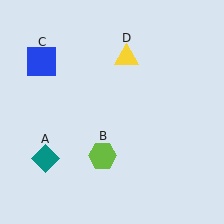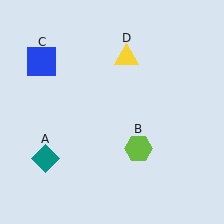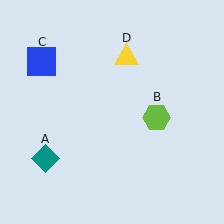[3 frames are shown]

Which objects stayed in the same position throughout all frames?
Teal diamond (object A) and blue square (object C) and yellow triangle (object D) remained stationary.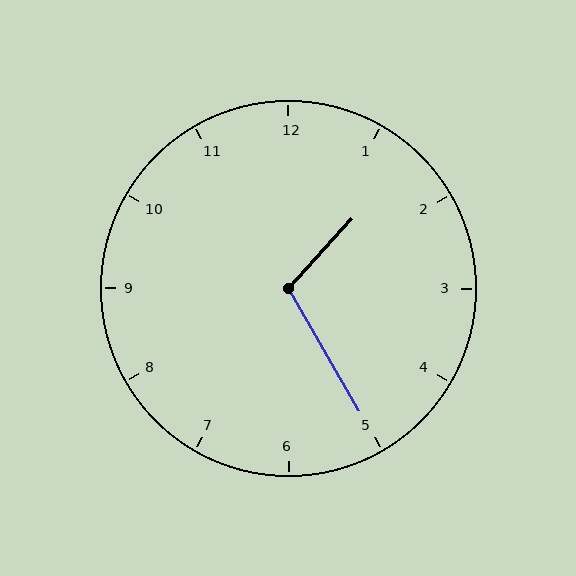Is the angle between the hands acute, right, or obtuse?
It is obtuse.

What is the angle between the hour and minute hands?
Approximately 108 degrees.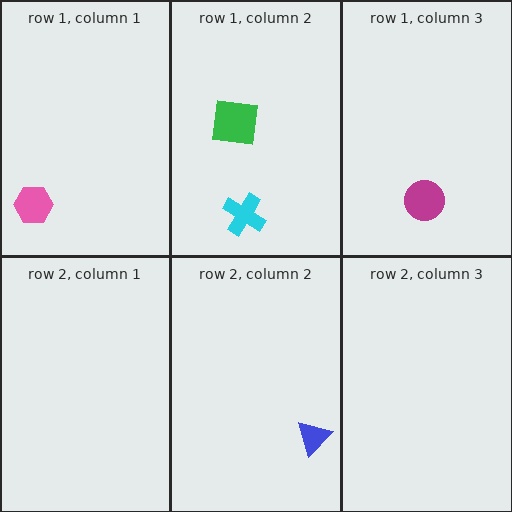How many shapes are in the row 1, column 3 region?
1.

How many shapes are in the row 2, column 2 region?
1.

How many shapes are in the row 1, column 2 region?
2.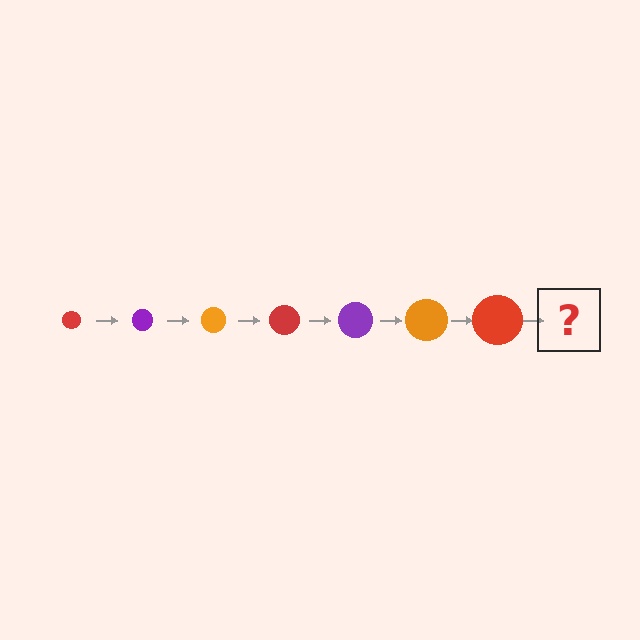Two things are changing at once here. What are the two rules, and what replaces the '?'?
The two rules are that the circle grows larger each step and the color cycles through red, purple, and orange. The '?' should be a purple circle, larger than the previous one.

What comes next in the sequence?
The next element should be a purple circle, larger than the previous one.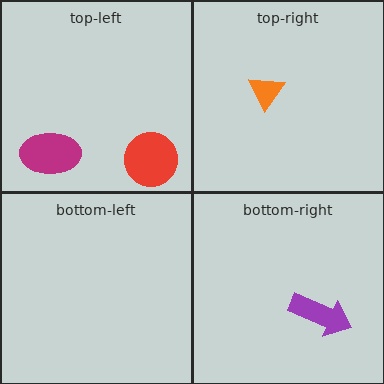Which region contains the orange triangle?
The top-right region.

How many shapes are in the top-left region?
2.